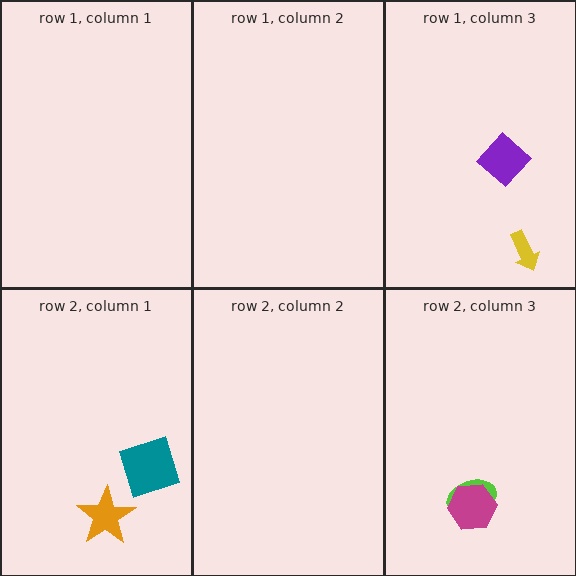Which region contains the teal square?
The row 2, column 1 region.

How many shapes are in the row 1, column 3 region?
2.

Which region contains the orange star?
The row 2, column 1 region.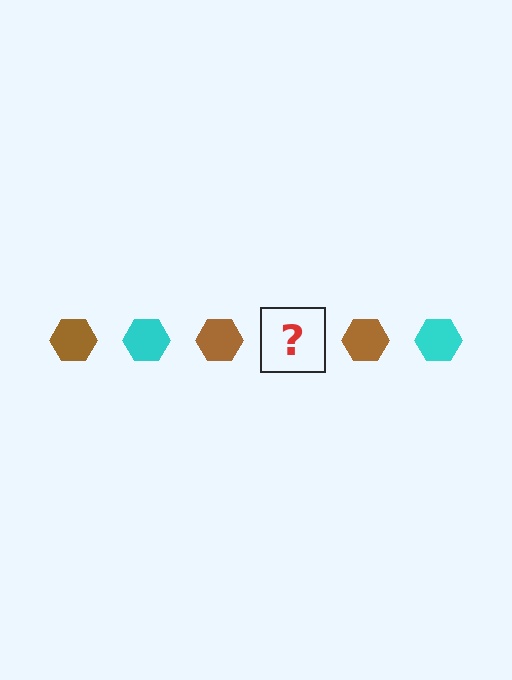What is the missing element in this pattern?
The missing element is a cyan hexagon.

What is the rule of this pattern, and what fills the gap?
The rule is that the pattern cycles through brown, cyan hexagons. The gap should be filled with a cyan hexagon.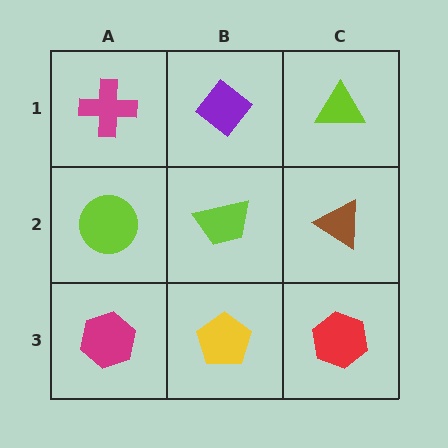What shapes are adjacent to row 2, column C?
A lime triangle (row 1, column C), a red hexagon (row 3, column C), a lime trapezoid (row 2, column B).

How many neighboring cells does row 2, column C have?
3.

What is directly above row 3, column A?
A lime circle.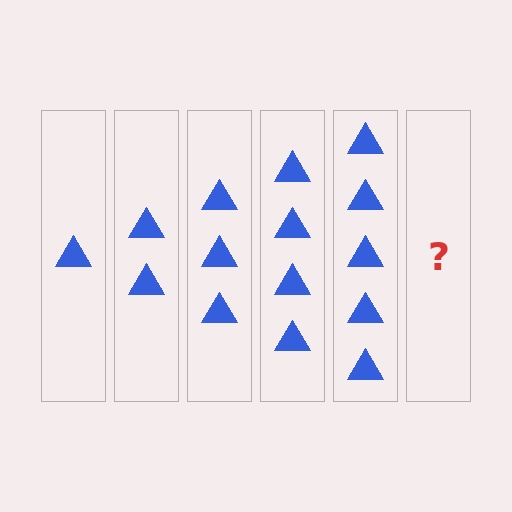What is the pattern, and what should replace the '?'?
The pattern is that each step adds one more triangle. The '?' should be 6 triangles.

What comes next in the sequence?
The next element should be 6 triangles.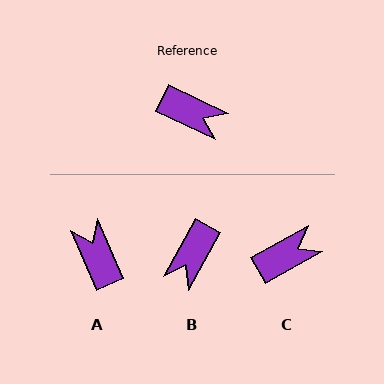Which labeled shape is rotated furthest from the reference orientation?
A, about 139 degrees away.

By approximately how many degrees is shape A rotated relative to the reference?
Approximately 139 degrees counter-clockwise.